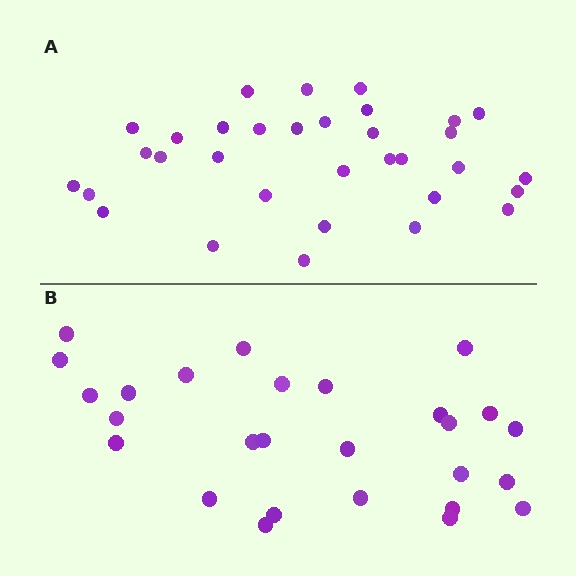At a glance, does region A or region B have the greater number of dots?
Region A (the top region) has more dots.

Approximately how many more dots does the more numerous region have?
Region A has about 6 more dots than region B.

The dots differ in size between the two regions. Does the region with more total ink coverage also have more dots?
No. Region B has more total ink coverage because its dots are larger, but region A actually contains more individual dots. Total area can be misleading — the number of items is what matters here.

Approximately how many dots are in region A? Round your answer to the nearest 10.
About 30 dots. (The exact count is 33, which rounds to 30.)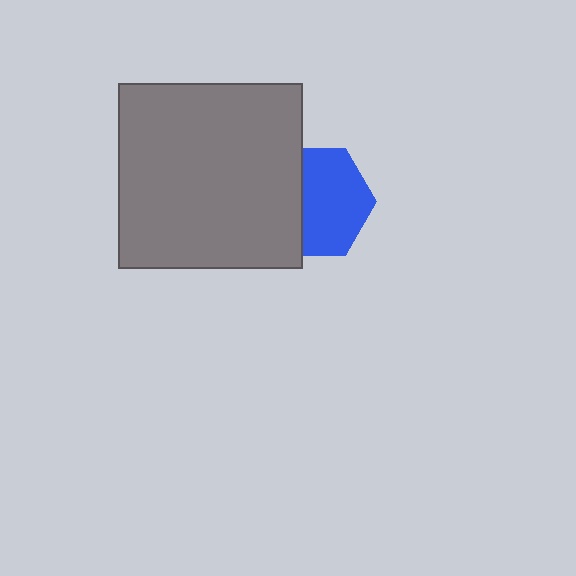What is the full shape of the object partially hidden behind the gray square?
The partially hidden object is a blue hexagon.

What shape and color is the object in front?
The object in front is a gray square.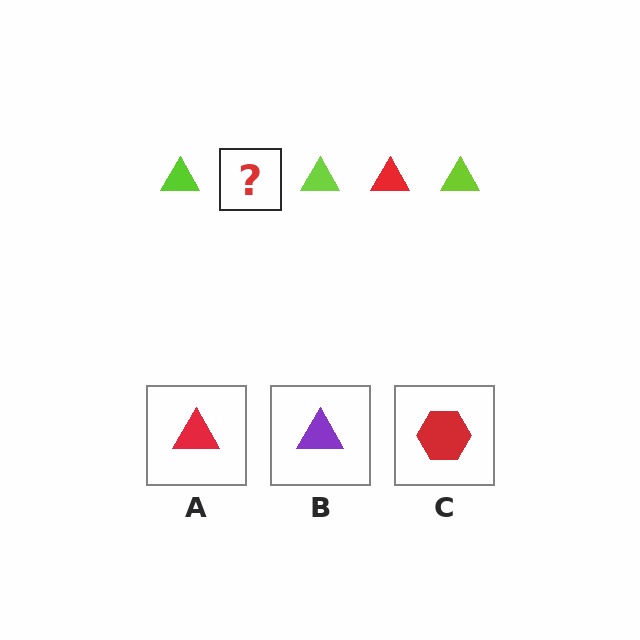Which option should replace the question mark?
Option A.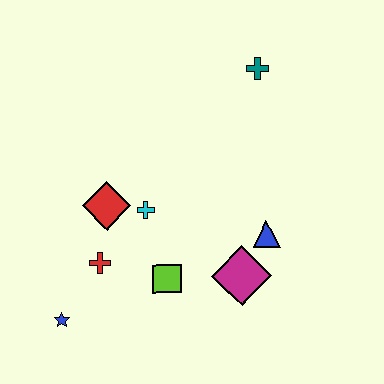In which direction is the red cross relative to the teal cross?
The red cross is below the teal cross.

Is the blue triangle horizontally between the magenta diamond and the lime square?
No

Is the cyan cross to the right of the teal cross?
No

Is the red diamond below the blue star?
No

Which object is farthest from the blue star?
The teal cross is farthest from the blue star.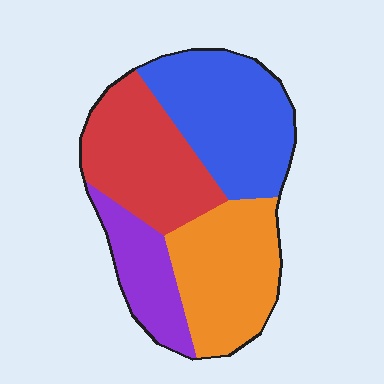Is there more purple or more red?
Red.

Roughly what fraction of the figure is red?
Red covers around 25% of the figure.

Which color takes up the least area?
Purple, at roughly 15%.